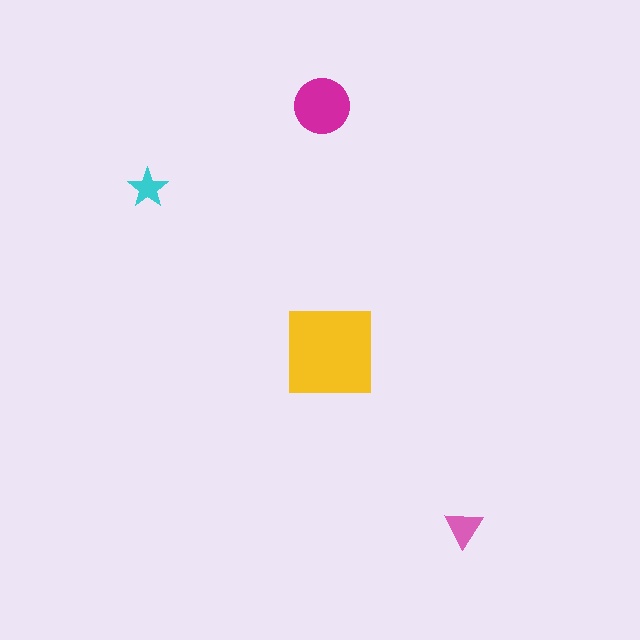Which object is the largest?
The yellow square.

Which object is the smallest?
The cyan star.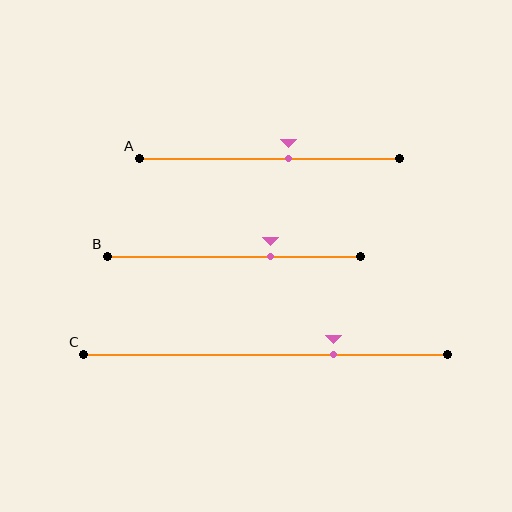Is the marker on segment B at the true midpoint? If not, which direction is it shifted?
No, the marker on segment B is shifted to the right by about 14% of the segment length.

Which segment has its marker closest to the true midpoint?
Segment A has its marker closest to the true midpoint.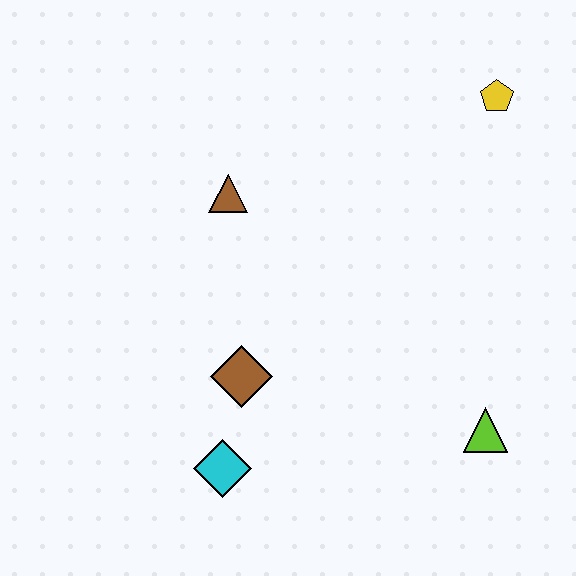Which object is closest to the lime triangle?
The brown diamond is closest to the lime triangle.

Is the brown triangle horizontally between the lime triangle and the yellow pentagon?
No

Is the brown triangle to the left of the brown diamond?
Yes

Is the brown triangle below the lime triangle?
No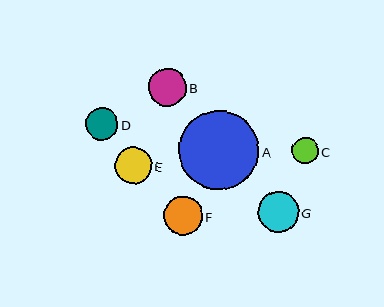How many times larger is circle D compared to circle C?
Circle D is approximately 1.2 times the size of circle C.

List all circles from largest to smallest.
From largest to smallest: A, G, F, B, E, D, C.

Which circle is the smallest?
Circle C is the smallest with a size of approximately 26 pixels.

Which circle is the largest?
Circle A is the largest with a size of approximately 80 pixels.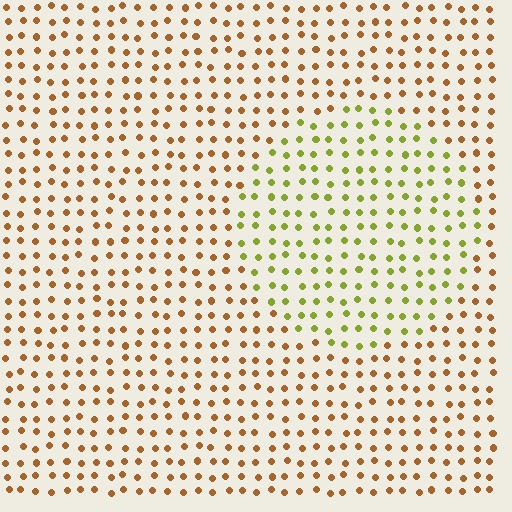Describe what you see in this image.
The image is filled with small brown elements in a uniform arrangement. A circle-shaped region is visible where the elements are tinted to a slightly different hue, forming a subtle color boundary.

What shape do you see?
I see a circle.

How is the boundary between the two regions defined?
The boundary is defined purely by a slight shift in hue (about 49 degrees). Spacing, size, and orientation are identical on both sides.